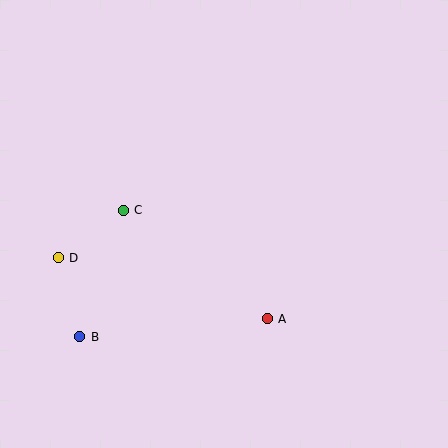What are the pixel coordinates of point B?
Point B is at (80, 337).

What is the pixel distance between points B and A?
The distance between B and A is 188 pixels.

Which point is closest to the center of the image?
Point C at (123, 211) is closest to the center.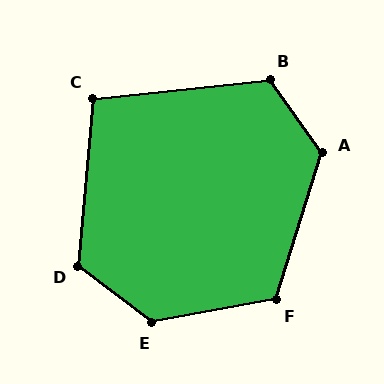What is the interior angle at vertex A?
Approximately 126 degrees (obtuse).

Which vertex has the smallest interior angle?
C, at approximately 101 degrees.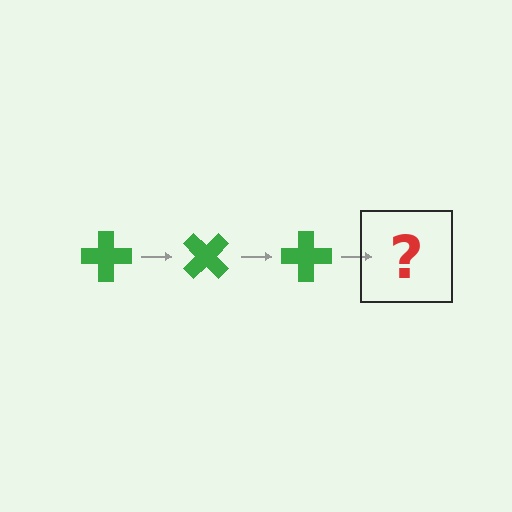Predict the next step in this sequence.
The next step is a green cross rotated 135 degrees.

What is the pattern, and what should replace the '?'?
The pattern is that the cross rotates 45 degrees each step. The '?' should be a green cross rotated 135 degrees.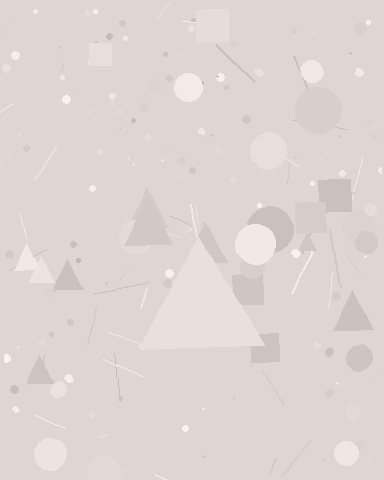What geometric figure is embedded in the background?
A triangle is embedded in the background.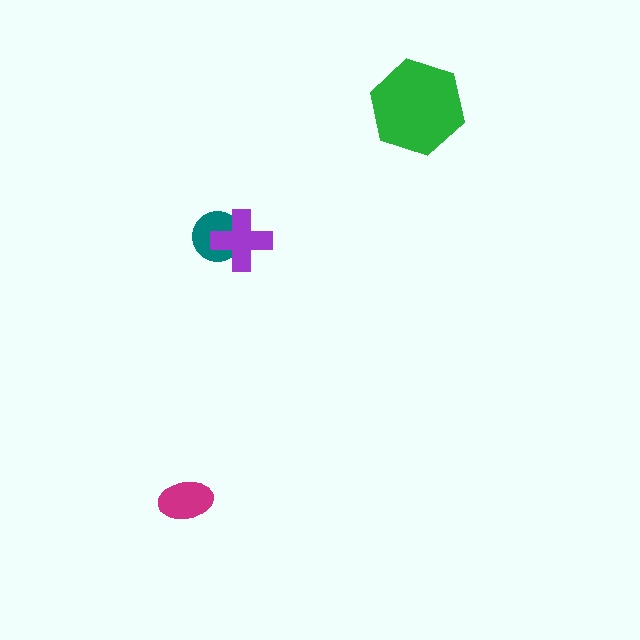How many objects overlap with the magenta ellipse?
0 objects overlap with the magenta ellipse.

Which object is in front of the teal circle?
The purple cross is in front of the teal circle.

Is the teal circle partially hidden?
Yes, it is partially covered by another shape.